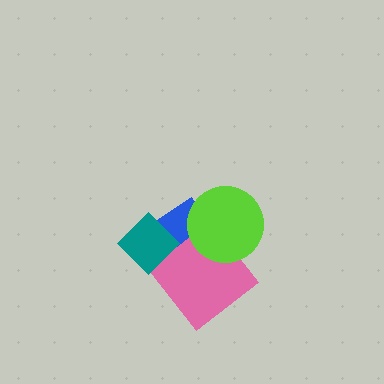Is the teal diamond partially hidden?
No, no other shape covers it.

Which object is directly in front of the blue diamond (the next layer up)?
The pink diamond is directly in front of the blue diamond.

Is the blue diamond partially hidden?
Yes, it is partially covered by another shape.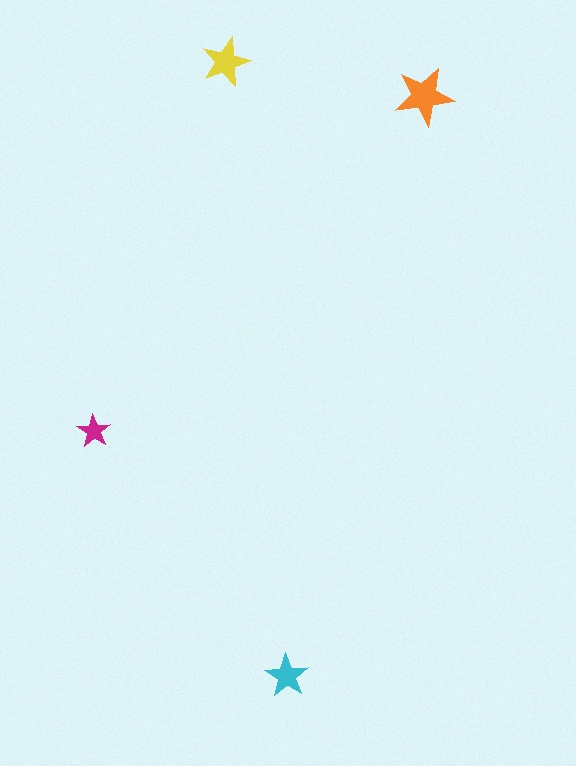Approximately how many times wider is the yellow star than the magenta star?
About 1.5 times wider.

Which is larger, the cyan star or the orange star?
The orange one.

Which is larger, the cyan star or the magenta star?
The cyan one.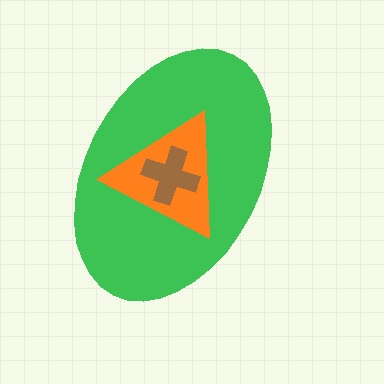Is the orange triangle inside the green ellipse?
Yes.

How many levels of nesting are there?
3.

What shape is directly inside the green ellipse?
The orange triangle.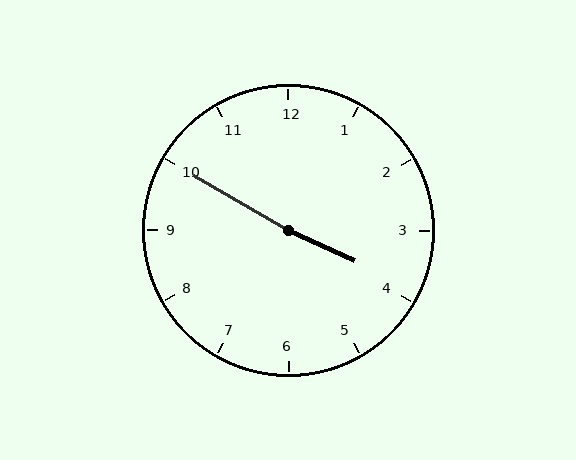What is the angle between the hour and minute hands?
Approximately 175 degrees.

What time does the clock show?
3:50.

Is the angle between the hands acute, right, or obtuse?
It is obtuse.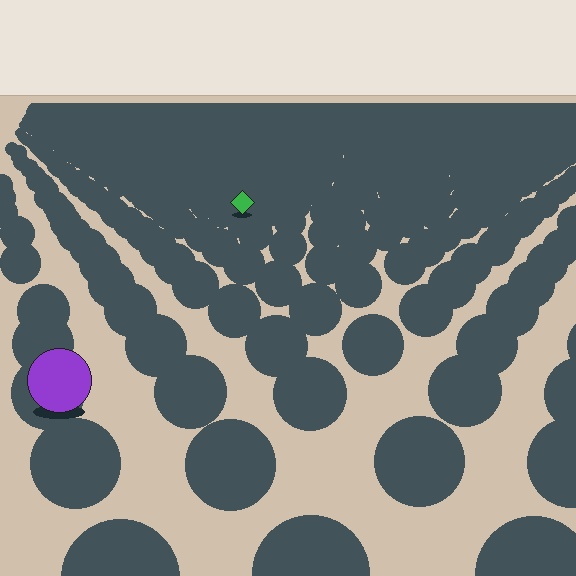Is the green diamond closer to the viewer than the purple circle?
No. The purple circle is closer — you can tell from the texture gradient: the ground texture is coarser near it.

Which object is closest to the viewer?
The purple circle is closest. The texture marks near it are larger and more spread out.